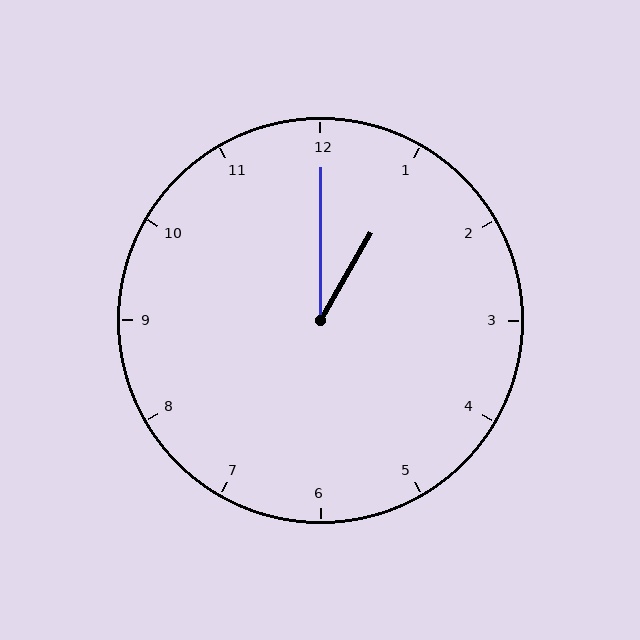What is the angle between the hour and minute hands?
Approximately 30 degrees.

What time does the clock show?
1:00.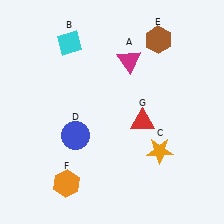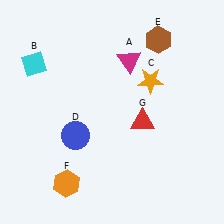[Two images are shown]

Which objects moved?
The objects that moved are: the cyan diamond (B), the orange star (C).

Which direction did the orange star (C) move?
The orange star (C) moved up.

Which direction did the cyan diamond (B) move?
The cyan diamond (B) moved left.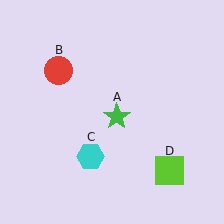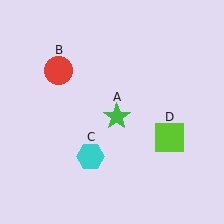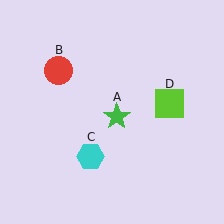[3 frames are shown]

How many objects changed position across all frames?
1 object changed position: lime square (object D).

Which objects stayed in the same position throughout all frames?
Green star (object A) and red circle (object B) and cyan hexagon (object C) remained stationary.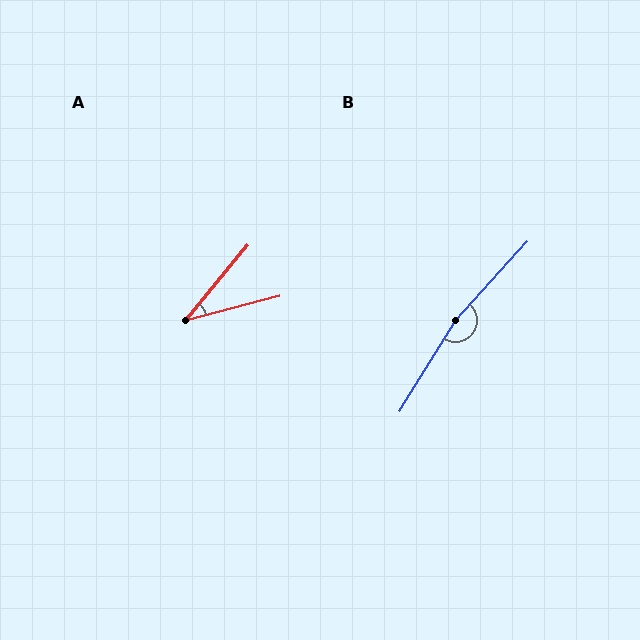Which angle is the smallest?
A, at approximately 36 degrees.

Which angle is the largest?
B, at approximately 169 degrees.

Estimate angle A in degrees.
Approximately 36 degrees.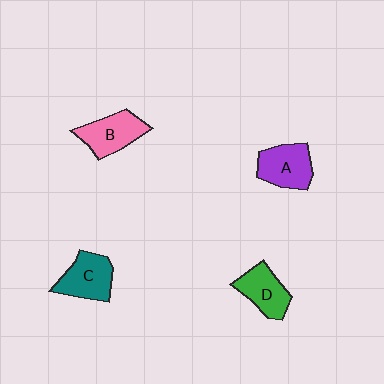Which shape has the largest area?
Shape A (purple).